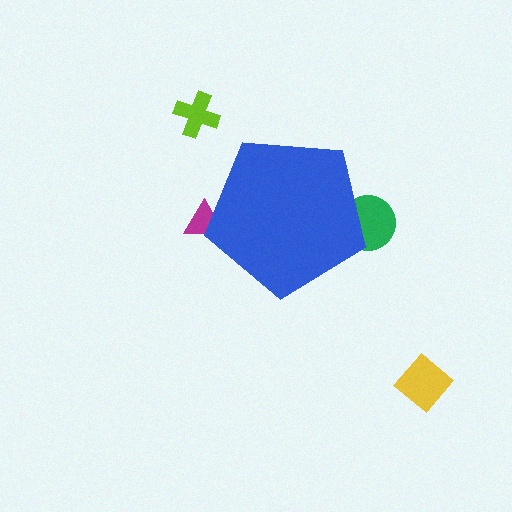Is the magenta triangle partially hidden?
Yes, the magenta triangle is partially hidden behind the blue pentagon.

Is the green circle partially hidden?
Yes, the green circle is partially hidden behind the blue pentagon.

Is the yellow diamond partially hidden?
No, the yellow diamond is fully visible.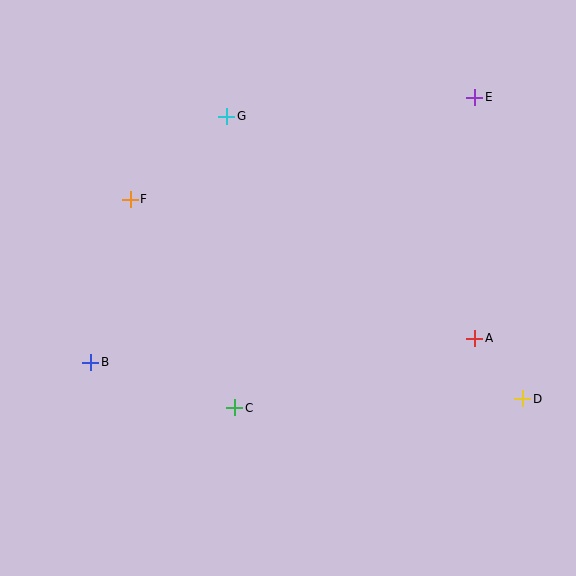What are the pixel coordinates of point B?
Point B is at (91, 362).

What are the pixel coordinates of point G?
Point G is at (227, 116).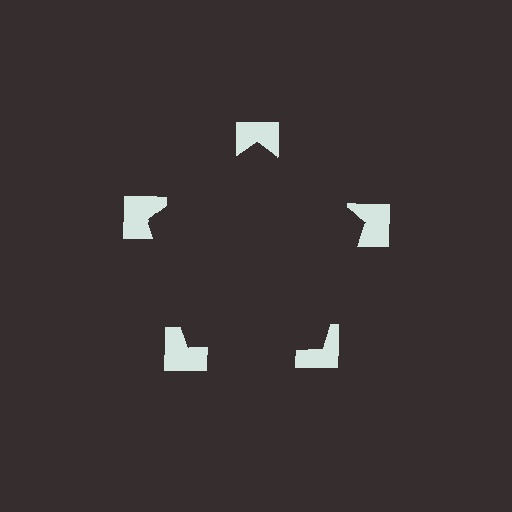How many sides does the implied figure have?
5 sides.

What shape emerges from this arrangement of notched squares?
An illusory pentagon — its edges are inferred from the aligned wedge cuts in the notched squares, not physically drawn.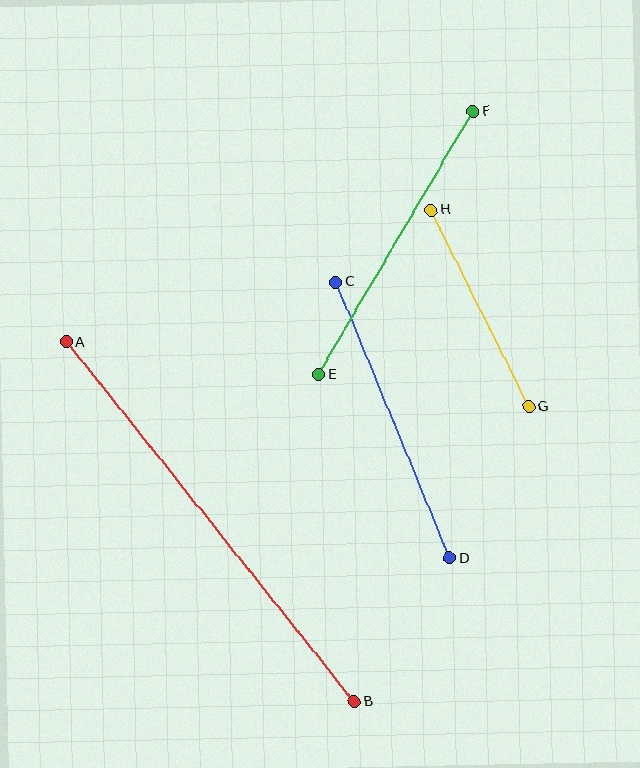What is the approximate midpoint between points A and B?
The midpoint is at approximately (210, 522) pixels.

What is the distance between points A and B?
The distance is approximately 461 pixels.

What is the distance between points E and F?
The distance is approximately 306 pixels.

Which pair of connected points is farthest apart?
Points A and B are farthest apart.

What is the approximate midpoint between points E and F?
The midpoint is at approximately (396, 243) pixels.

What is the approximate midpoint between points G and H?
The midpoint is at approximately (480, 308) pixels.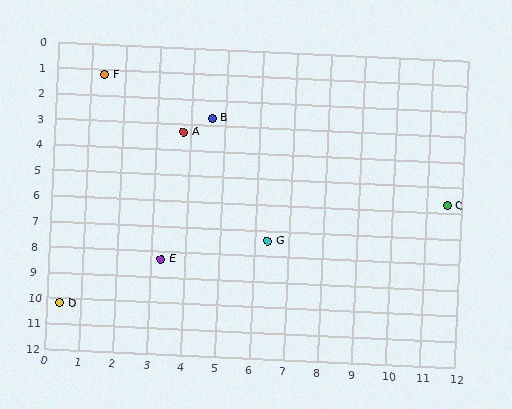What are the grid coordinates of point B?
Point B is at approximately (4.6, 2.7).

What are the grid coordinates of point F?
Point F is at approximately (1.4, 1.2).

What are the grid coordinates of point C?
Point C is at approximately (11.6, 5.7).